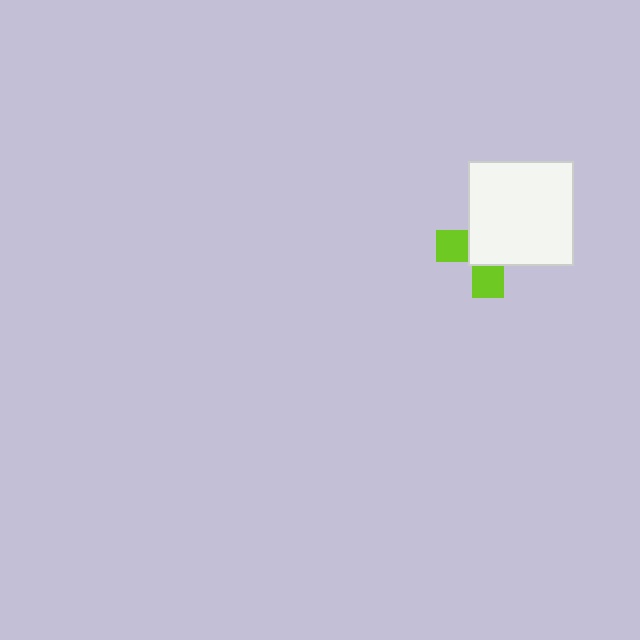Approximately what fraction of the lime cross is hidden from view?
Roughly 64% of the lime cross is hidden behind the white square.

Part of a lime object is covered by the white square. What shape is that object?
It is a cross.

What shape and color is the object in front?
The object in front is a white square.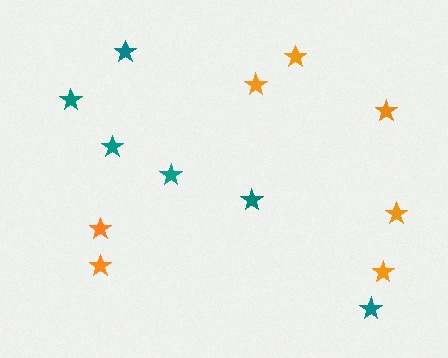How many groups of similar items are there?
There are 2 groups: one group of orange stars (7) and one group of teal stars (6).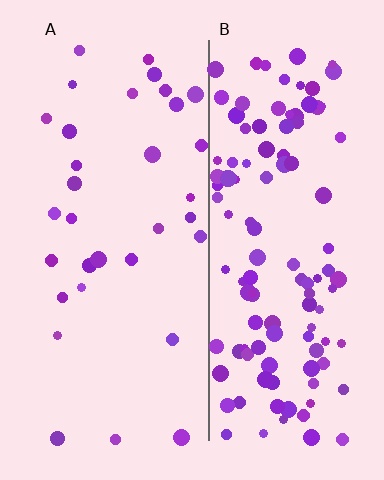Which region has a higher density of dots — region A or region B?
B (the right).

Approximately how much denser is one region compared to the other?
Approximately 3.7× — region B over region A.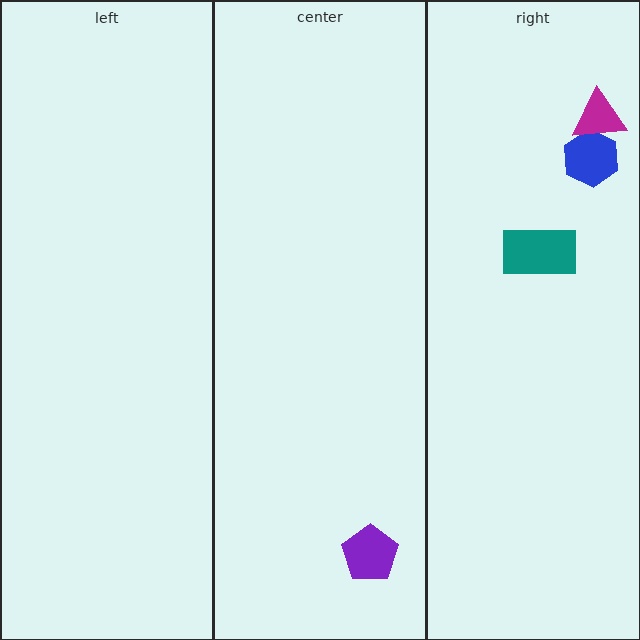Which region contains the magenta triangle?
The right region.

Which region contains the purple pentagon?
The center region.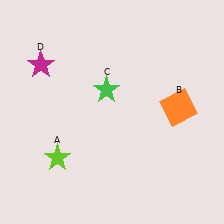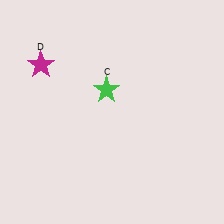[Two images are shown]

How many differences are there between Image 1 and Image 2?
There are 2 differences between the two images.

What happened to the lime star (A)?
The lime star (A) was removed in Image 2. It was in the bottom-left area of Image 1.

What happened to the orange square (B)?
The orange square (B) was removed in Image 2. It was in the top-right area of Image 1.